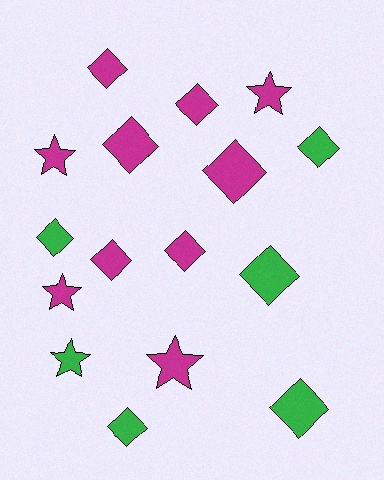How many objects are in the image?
There are 16 objects.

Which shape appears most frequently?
Diamond, with 11 objects.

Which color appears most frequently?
Magenta, with 10 objects.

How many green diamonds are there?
There are 5 green diamonds.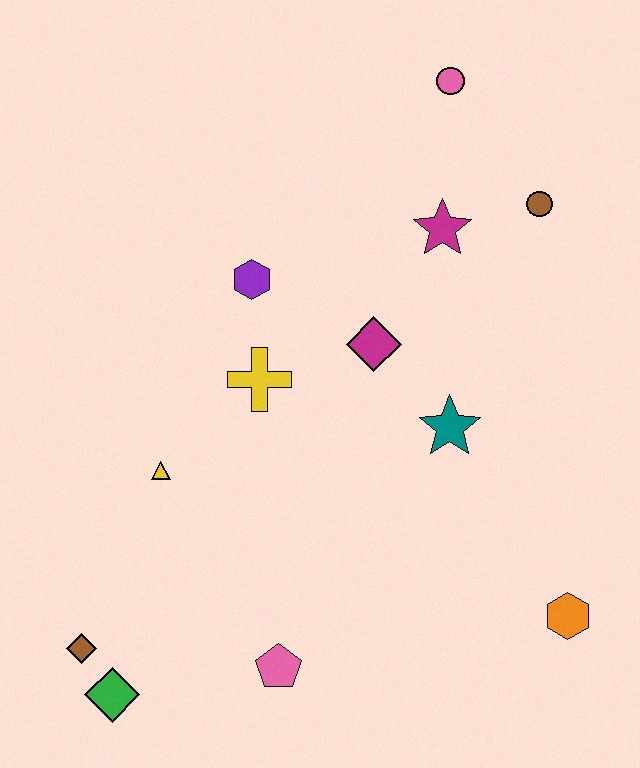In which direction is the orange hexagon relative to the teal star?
The orange hexagon is below the teal star.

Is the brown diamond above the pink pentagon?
Yes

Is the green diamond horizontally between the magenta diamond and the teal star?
No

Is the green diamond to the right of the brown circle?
No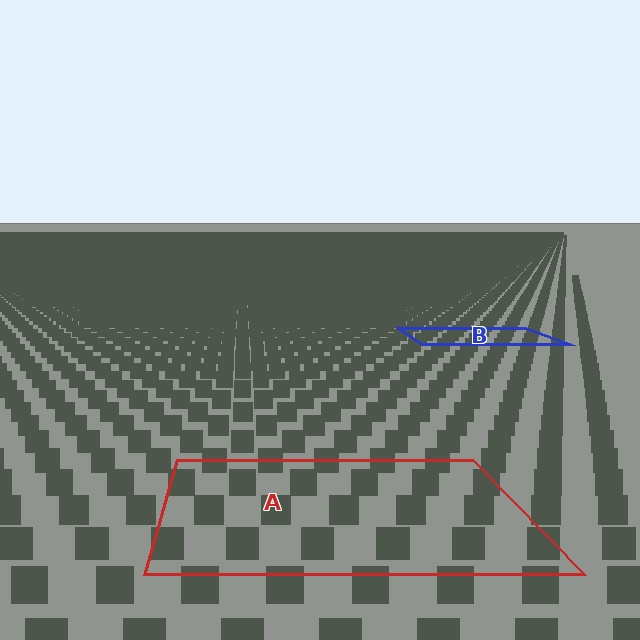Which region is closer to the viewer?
Region A is closer. The texture elements there are larger and more spread out.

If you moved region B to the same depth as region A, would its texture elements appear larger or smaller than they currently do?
They would appear larger. At a closer depth, the same texture elements are projected at a bigger on-screen size.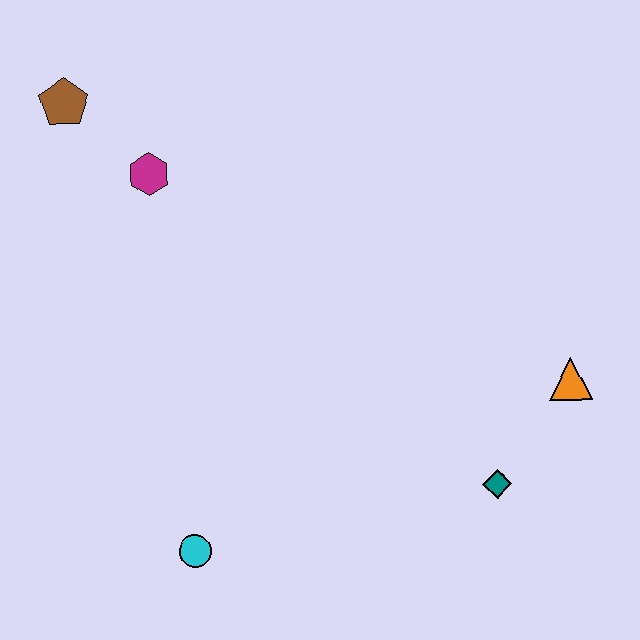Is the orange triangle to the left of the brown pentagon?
No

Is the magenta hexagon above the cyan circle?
Yes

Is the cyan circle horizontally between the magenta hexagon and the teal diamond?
Yes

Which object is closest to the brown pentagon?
The magenta hexagon is closest to the brown pentagon.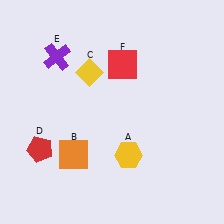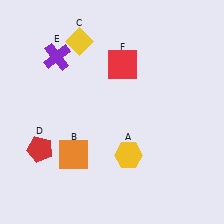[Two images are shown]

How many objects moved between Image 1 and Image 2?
1 object moved between the two images.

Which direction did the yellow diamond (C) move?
The yellow diamond (C) moved up.